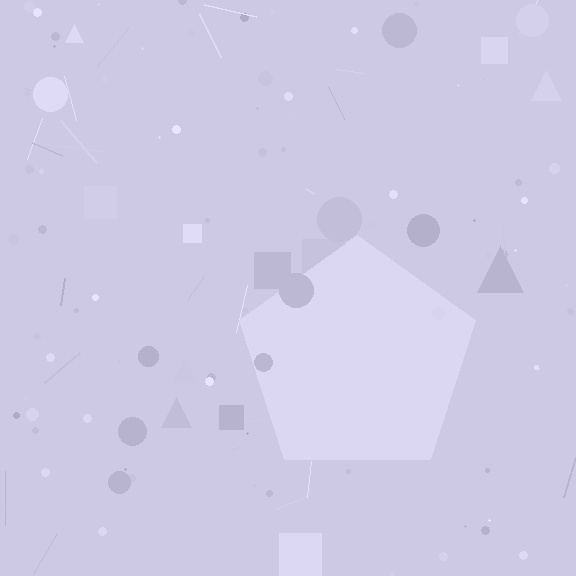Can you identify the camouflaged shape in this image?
The camouflaged shape is a pentagon.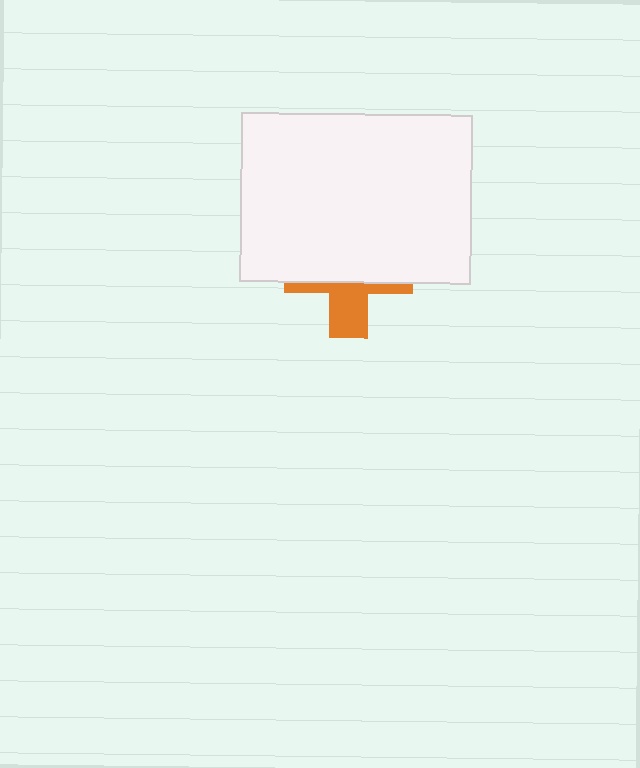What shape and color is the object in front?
The object in front is a white rectangle.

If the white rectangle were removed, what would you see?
You would see the complete orange cross.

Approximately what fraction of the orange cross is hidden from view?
Roughly 65% of the orange cross is hidden behind the white rectangle.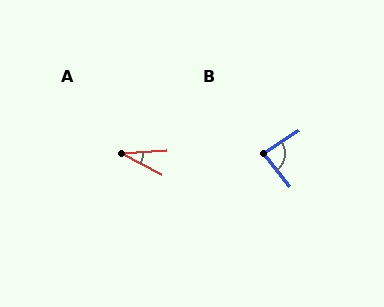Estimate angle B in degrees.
Approximately 84 degrees.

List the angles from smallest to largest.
A (32°), B (84°).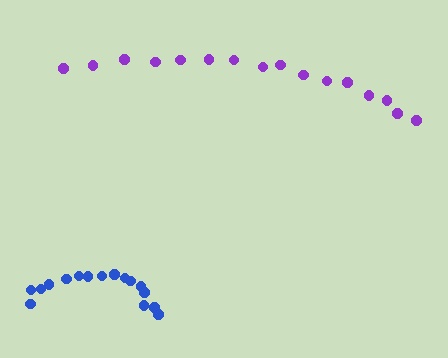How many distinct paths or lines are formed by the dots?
There are 2 distinct paths.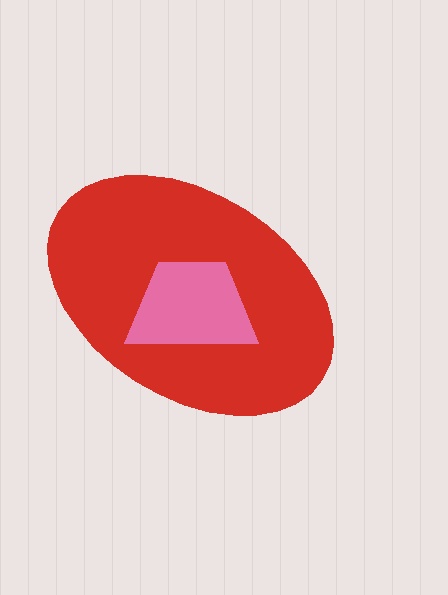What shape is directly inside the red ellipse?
The pink trapezoid.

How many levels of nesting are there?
2.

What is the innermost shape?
The pink trapezoid.